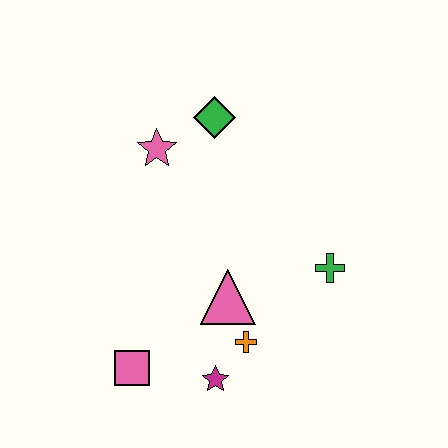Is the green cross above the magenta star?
Yes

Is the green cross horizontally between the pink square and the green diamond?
No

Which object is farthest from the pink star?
The magenta star is farthest from the pink star.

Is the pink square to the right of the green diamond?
No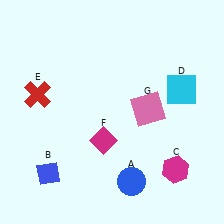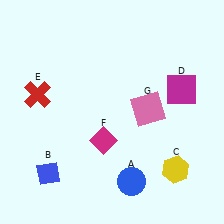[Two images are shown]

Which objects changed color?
C changed from magenta to yellow. D changed from cyan to magenta.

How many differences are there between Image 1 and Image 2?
There are 2 differences between the two images.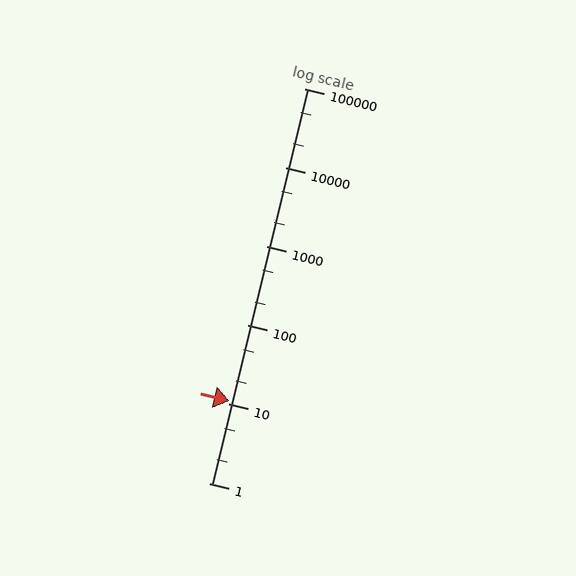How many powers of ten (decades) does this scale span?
The scale spans 5 decades, from 1 to 100000.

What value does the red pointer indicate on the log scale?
The pointer indicates approximately 11.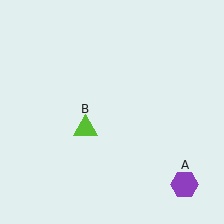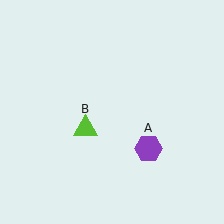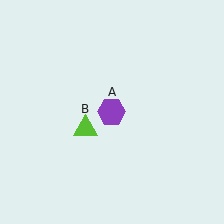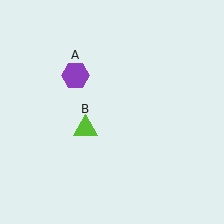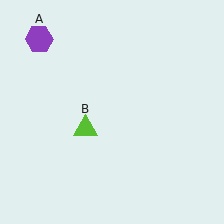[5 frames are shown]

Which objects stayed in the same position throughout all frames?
Lime triangle (object B) remained stationary.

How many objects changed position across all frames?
1 object changed position: purple hexagon (object A).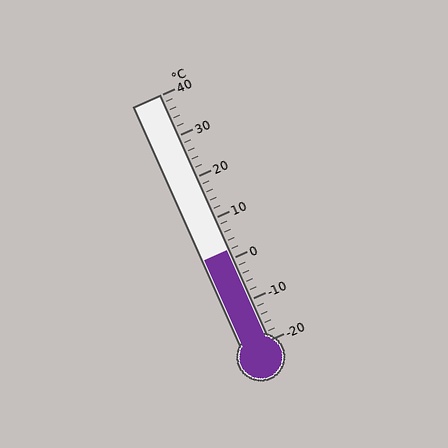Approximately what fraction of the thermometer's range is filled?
The thermometer is filled to approximately 35% of its range.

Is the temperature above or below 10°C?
The temperature is below 10°C.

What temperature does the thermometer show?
The thermometer shows approximately 2°C.